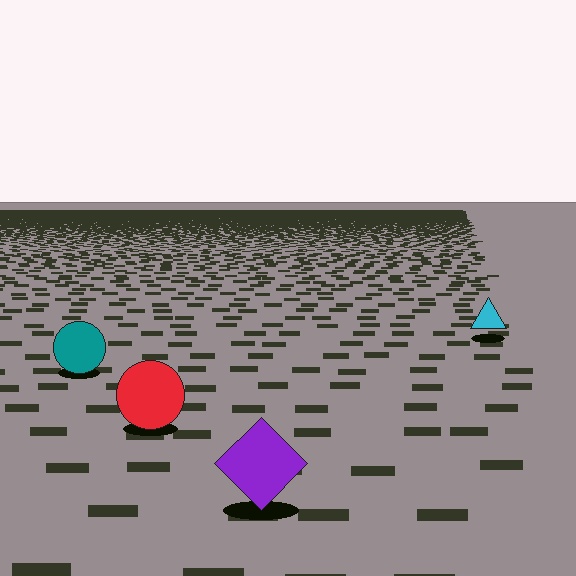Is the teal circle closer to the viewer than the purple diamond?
No. The purple diamond is closer — you can tell from the texture gradient: the ground texture is coarser near it.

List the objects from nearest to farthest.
From nearest to farthest: the purple diamond, the red circle, the teal circle, the cyan triangle.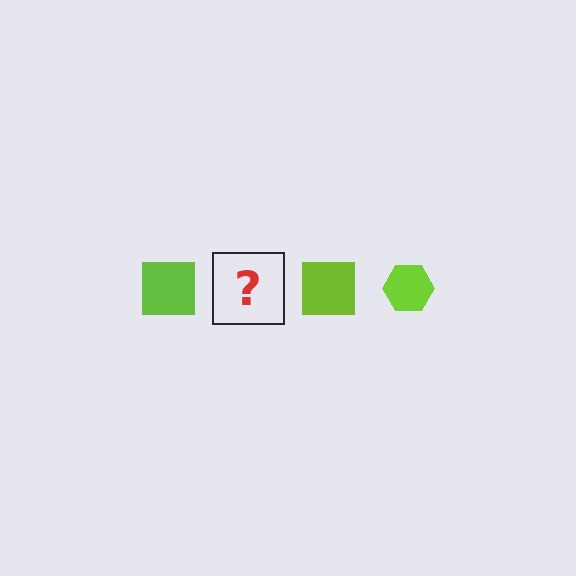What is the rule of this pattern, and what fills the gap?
The rule is that the pattern cycles through square, hexagon shapes in lime. The gap should be filled with a lime hexagon.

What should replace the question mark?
The question mark should be replaced with a lime hexagon.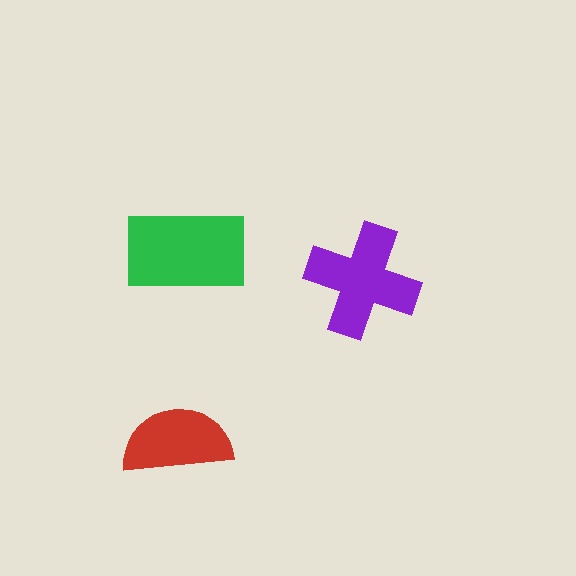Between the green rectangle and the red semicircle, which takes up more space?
The green rectangle.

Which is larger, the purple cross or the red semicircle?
The purple cross.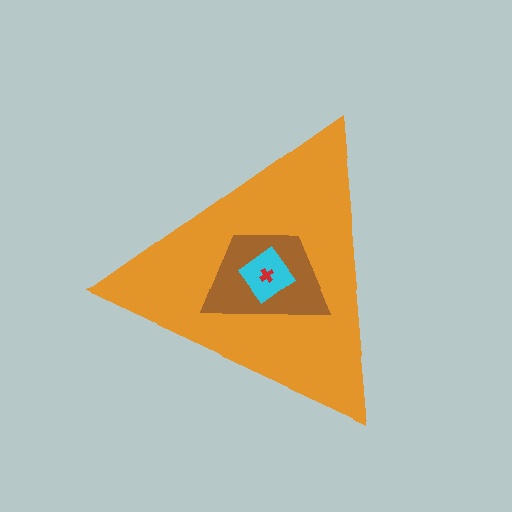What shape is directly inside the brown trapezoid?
The cyan diamond.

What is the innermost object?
The red cross.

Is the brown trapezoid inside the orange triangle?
Yes.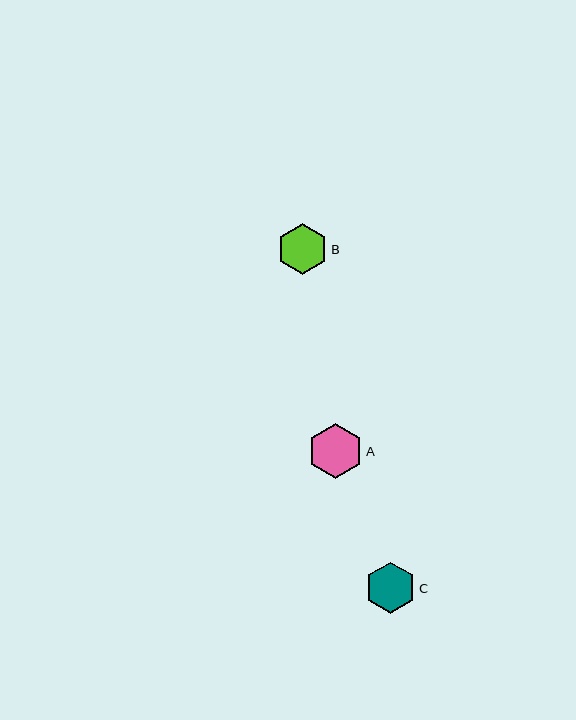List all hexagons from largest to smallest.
From largest to smallest: A, C, B.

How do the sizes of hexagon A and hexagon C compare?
Hexagon A and hexagon C are approximately the same size.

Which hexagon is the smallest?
Hexagon B is the smallest with a size of approximately 51 pixels.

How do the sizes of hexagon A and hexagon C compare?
Hexagon A and hexagon C are approximately the same size.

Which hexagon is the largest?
Hexagon A is the largest with a size of approximately 55 pixels.